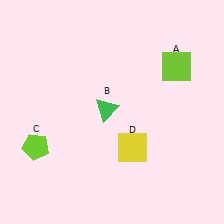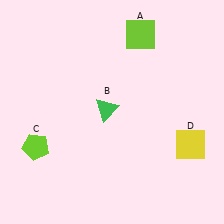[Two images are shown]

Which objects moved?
The objects that moved are: the lime square (A), the yellow square (D).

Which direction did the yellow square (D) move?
The yellow square (D) moved right.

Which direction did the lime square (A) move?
The lime square (A) moved left.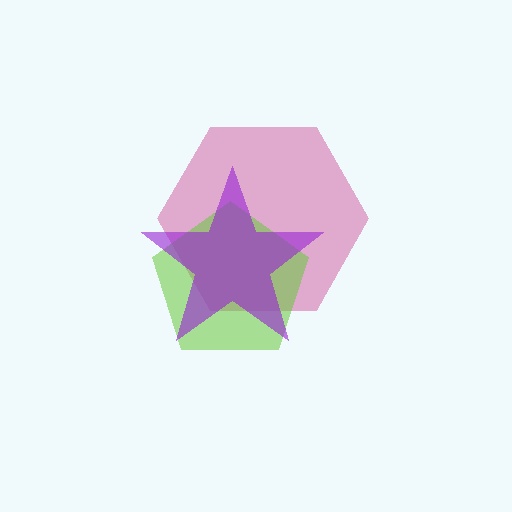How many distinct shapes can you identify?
There are 3 distinct shapes: a magenta hexagon, a lime pentagon, a purple star.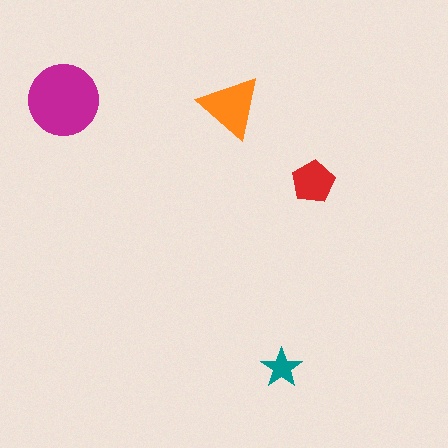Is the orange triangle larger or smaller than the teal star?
Larger.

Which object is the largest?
The magenta circle.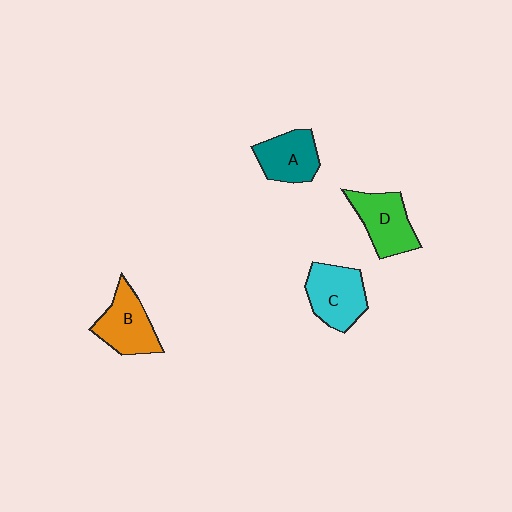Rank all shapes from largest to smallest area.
From largest to smallest: C (cyan), D (green), B (orange), A (teal).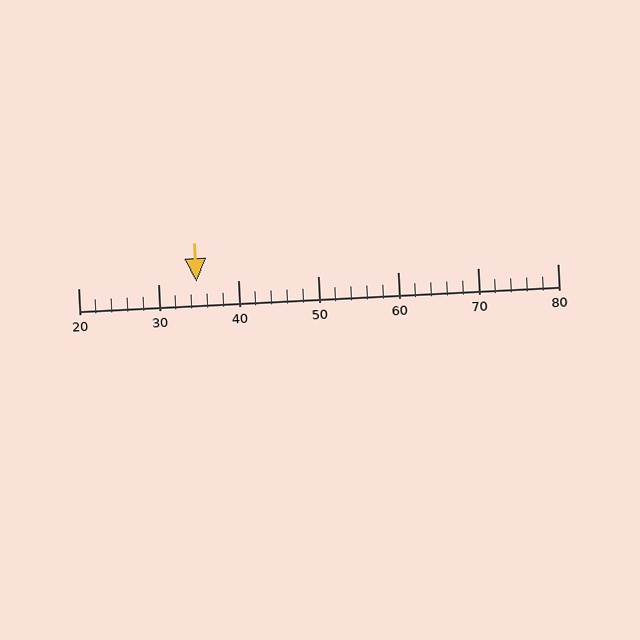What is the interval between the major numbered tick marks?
The major tick marks are spaced 10 units apart.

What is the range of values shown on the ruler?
The ruler shows values from 20 to 80.